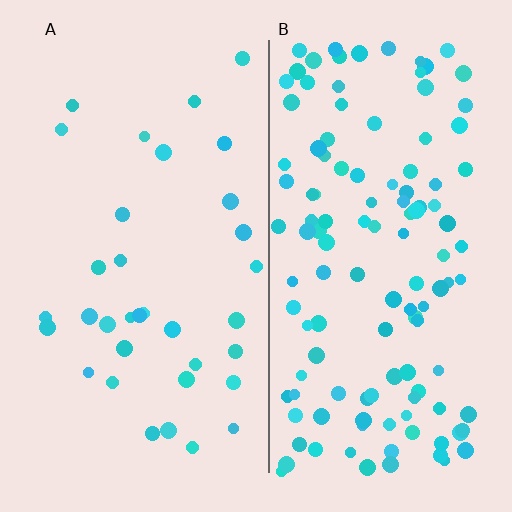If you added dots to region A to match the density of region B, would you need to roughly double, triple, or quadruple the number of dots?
Approximately quadruple.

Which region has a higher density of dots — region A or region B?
B (the right).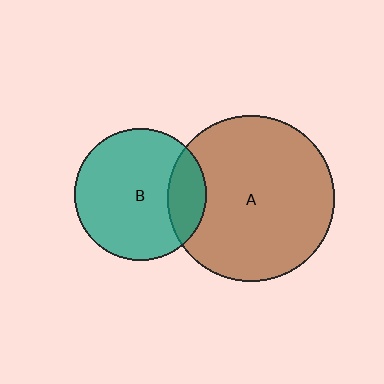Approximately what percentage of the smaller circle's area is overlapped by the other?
Approximately 20%.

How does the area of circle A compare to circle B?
Approximately 1.6 times.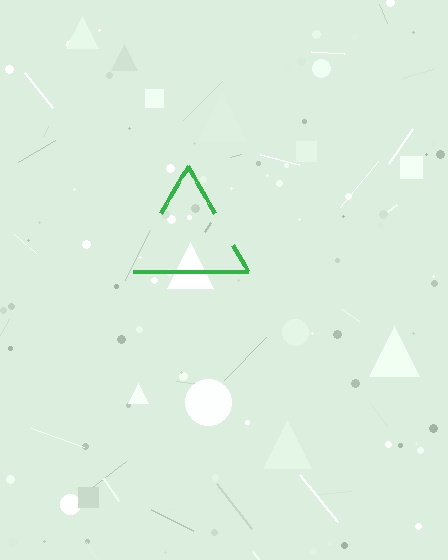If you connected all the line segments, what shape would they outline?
They would outline a triangle.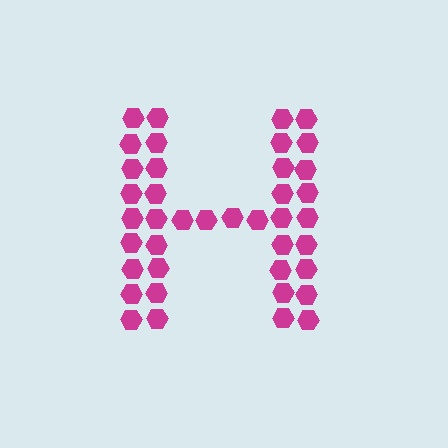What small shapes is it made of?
It is made of small hexagons.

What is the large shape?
The large shape is the letter H.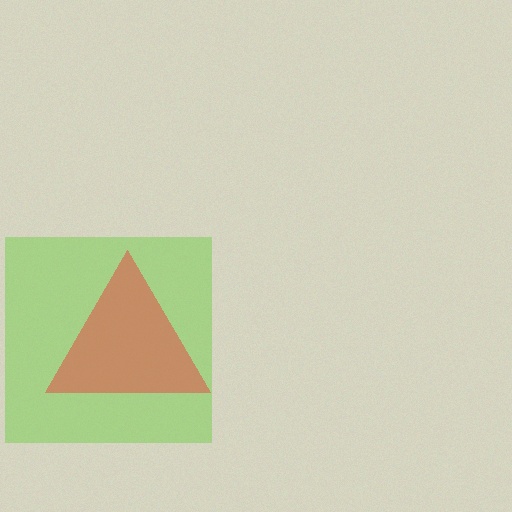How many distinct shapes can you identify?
There are 2 distinct shapes: a lime square, a red triangle.